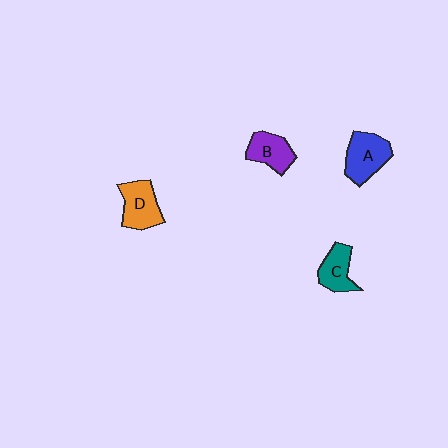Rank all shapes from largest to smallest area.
From largest to smallest: A (blue), D (orange), B (purple), C (teal).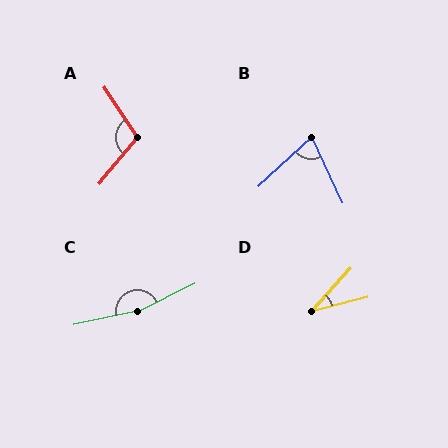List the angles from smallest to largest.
D (33°), B (72°), A (106°), C (166°).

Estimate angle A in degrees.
Approximately 106 degrees.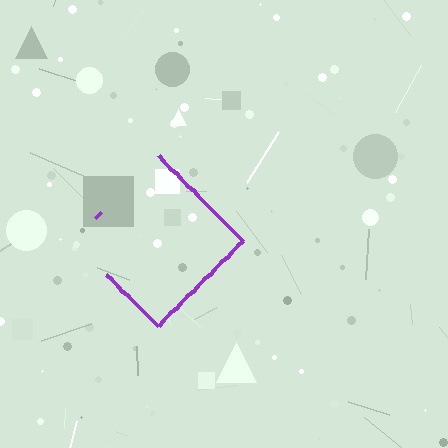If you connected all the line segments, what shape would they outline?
They would outline a diamond.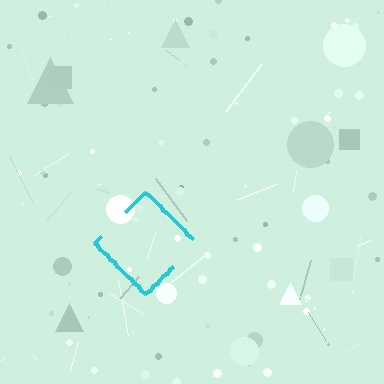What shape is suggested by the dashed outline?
The dashed outline suggests a diamond.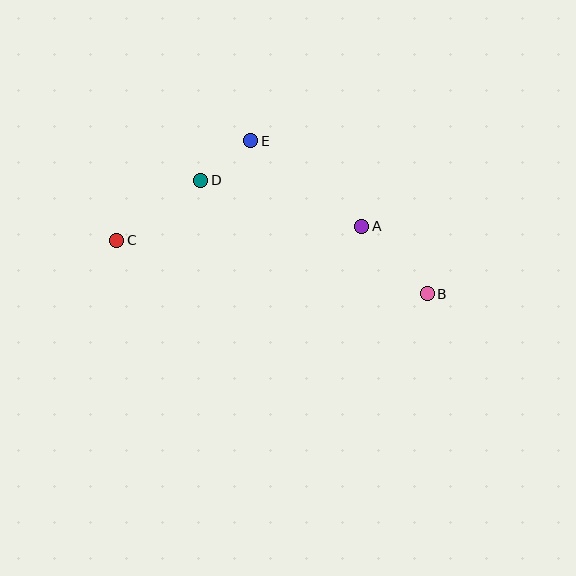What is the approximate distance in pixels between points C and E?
The distance between C and E is approximately 167 pixels.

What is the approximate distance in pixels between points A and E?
The distance between A and E is approximately 140 pixels.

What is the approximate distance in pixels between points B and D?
The distance between B and D is approximately 253 pixels.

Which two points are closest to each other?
Points D and E are closest to each other.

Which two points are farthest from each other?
Points B and C are farthest from each other.